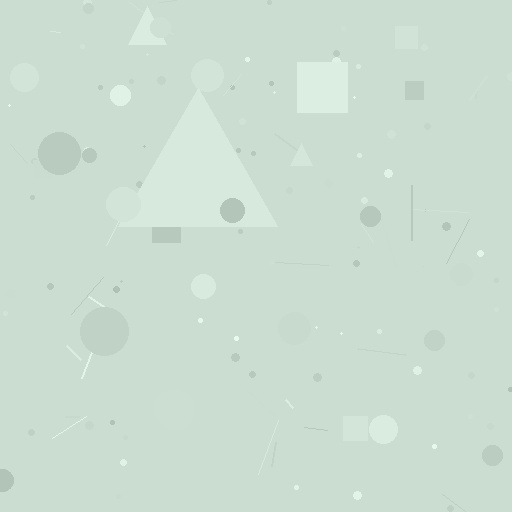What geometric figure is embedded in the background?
A triangle is embedded in the background.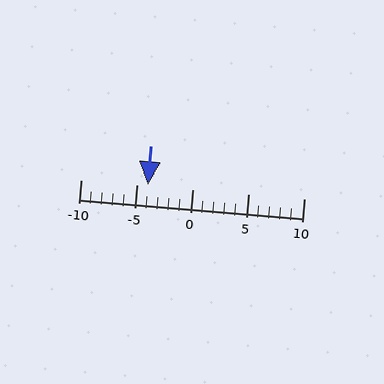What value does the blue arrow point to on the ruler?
The blue arrow points to approximately -4.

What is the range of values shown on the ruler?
The ruler shows values from -10 to 10.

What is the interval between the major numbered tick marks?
The major tick marks are spaced 5 units apart.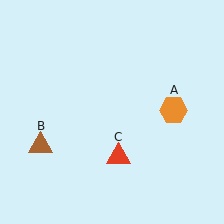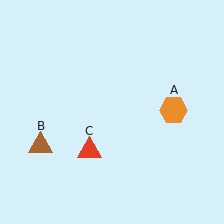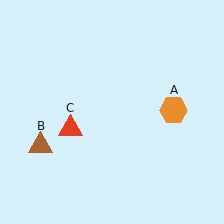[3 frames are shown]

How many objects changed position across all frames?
1 object changed position: red triangle (object C).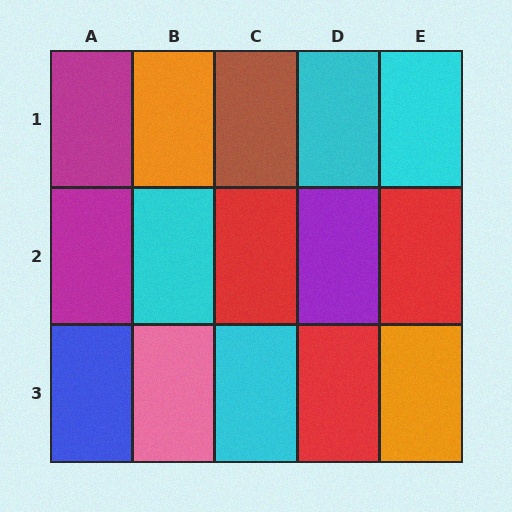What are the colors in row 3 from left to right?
Blue, pink, cyan, red, orange.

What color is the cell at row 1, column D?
Cyan.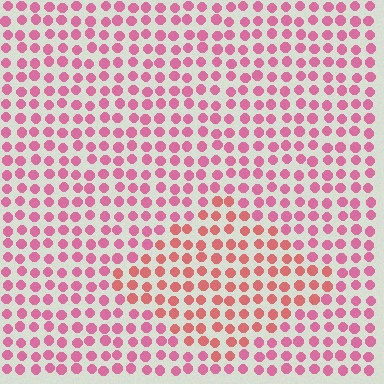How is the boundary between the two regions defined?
The boundary is defined purely by a slight shift in hue (about 26 degrees). Spacing, size, and orientation are identical on both sides.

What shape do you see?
I see a diamond.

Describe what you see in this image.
The image is filled with small pink elements in a uniform arrangement. A diamond-shaped region is visible where the elements are tinted to a slightly different hue, forming a subtle color boundary.